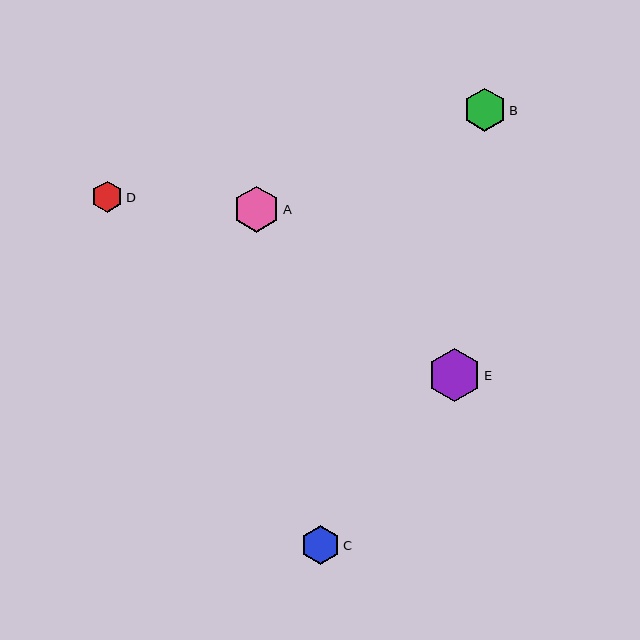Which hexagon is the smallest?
Hexagon D is the smallest with a size of approximately 32 pixels.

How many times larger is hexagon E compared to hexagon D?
Hexagon E is approximately 1.7 times the size of hexagon D.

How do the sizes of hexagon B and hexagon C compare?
Hexagon B and hexagon C are approximately the same size.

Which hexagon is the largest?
Hexagon E is the largest with a size of approximately 53 pixels.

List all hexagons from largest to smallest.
From largest to smallest: E, A, B, C, D.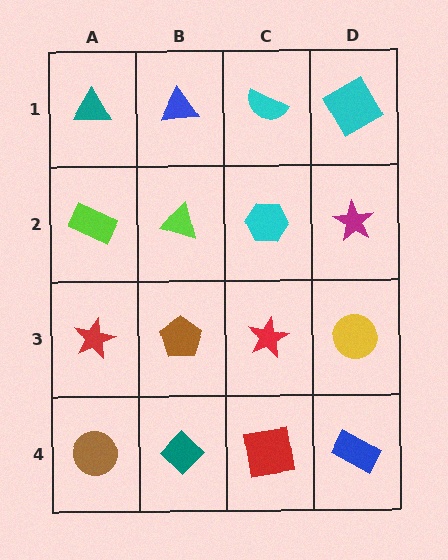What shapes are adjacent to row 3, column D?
A magenta star (row 2, column D), a blue rectangle (row 4, column D), a red star (row 3, column C).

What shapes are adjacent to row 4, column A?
A red star (row 3, column A), a teal diamond (row 4, column B).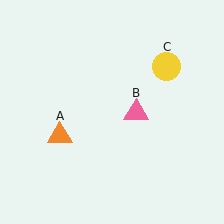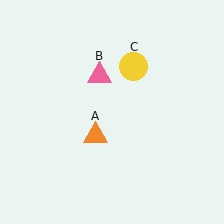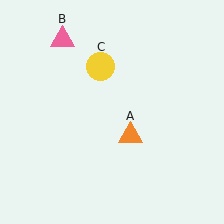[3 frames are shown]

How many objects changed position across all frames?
3 objects changed position: orange triangle (object A), pink triangle (object B), yellow circle (object C).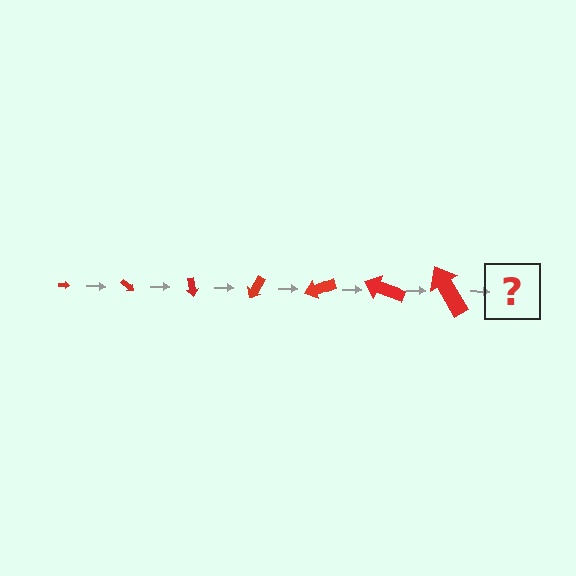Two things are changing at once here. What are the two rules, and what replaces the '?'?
The two rules are that the arrow grows larger each step and it rotates 40 degrees each step. The '?' should be an arrow, larger than the previous one and rotated 280 degrees from the start.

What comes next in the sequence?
The next element should be an arrow, larger than the previous one and rotated 280 degrees from the start.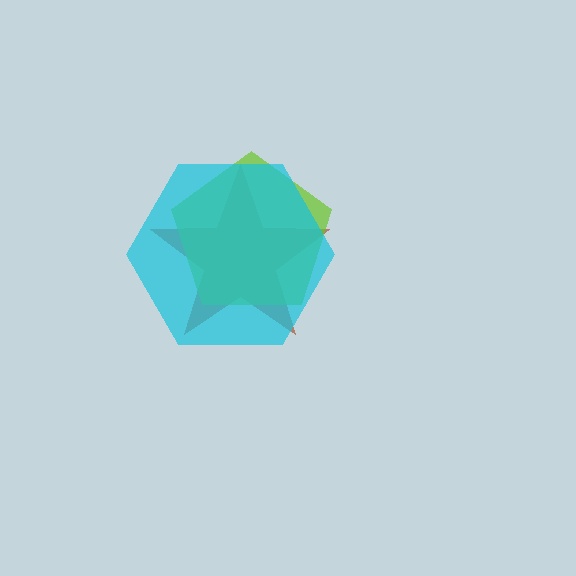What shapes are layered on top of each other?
The layered shapes are: a brown star, a lime pentagon, a cyan hexagon.